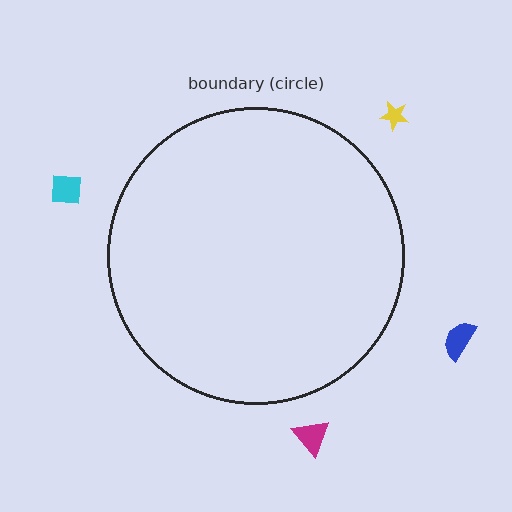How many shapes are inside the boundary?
0 inside, 4 outside.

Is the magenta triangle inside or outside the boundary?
Outside.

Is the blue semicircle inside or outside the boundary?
Outside.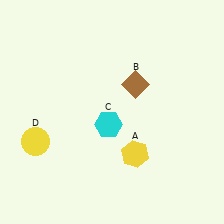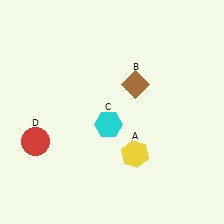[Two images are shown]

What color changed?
The circle (D) changed from yellow in Image 1 to red in Image 2.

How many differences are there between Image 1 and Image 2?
There is 1 difference between the two images.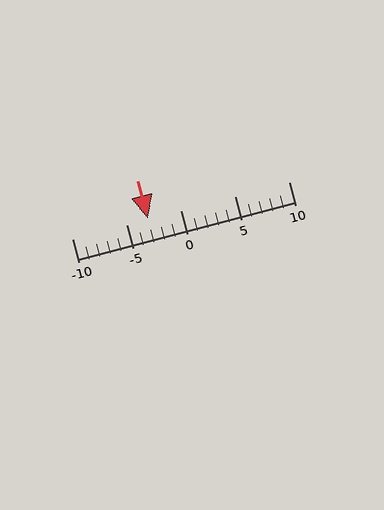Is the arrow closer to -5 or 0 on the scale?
The arrow is closer to -5.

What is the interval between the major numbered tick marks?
The major tick marks are spaced 5 units apart.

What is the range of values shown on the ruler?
The ruler shows values from -10 to 10.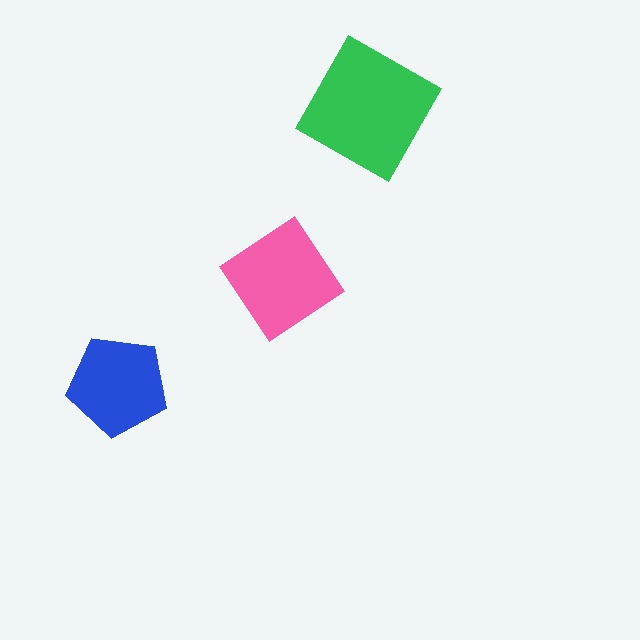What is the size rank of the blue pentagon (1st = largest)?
3rd.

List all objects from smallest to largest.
The blue pentagon, the pink diamond, the green square.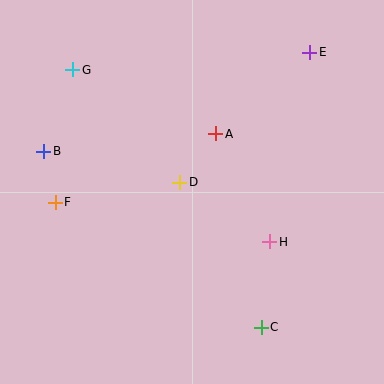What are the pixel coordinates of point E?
Point E is at (310, 52).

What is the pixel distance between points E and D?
The distance between E and D is 184 pixels.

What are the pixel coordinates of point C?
Point C is at (261, 328).